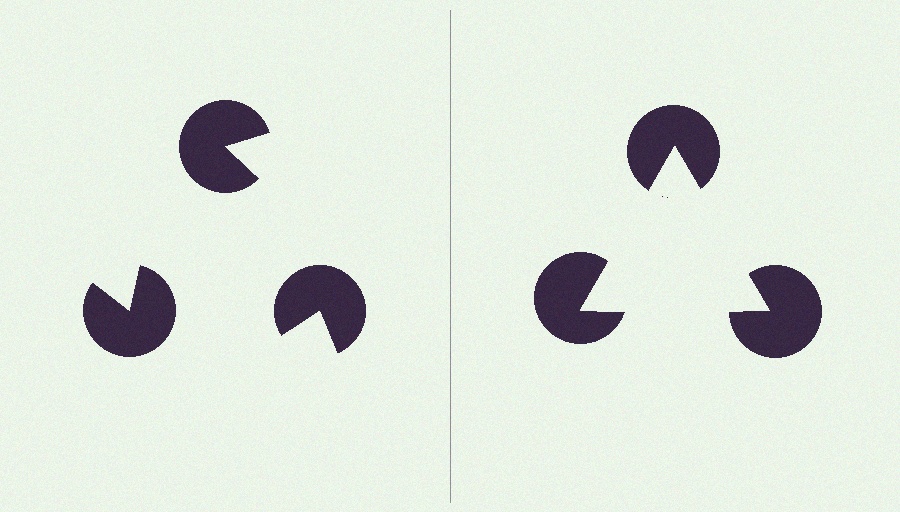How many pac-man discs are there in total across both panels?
6 — 3 on each side.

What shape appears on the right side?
An illusory triangle.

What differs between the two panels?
The pac-man discs are positioned identically on both sides; only the wedge orientations differ. On the right they align to a triangle; on the left they are misaligned.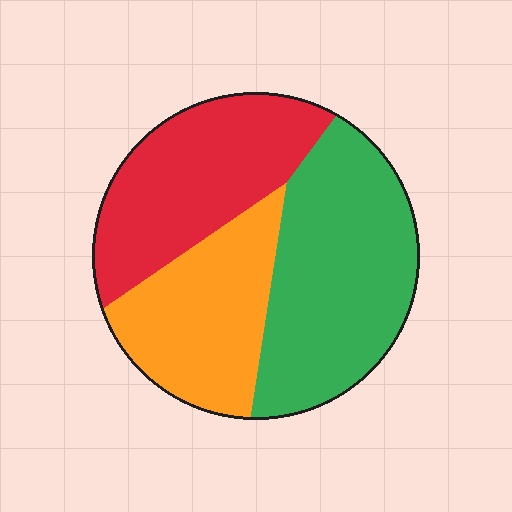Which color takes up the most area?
Green, at roughly 40%.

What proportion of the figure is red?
Red covers about 30% of the figure.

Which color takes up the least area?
Orange, at roughly 30%.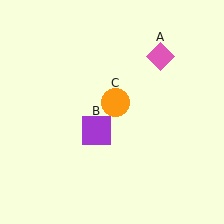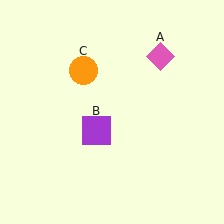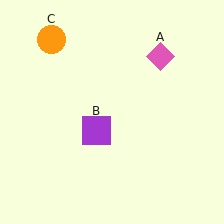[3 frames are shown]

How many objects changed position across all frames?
1 object changed position: orange circle (object C).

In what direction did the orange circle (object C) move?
The orange circle (object C) moved up and to the left.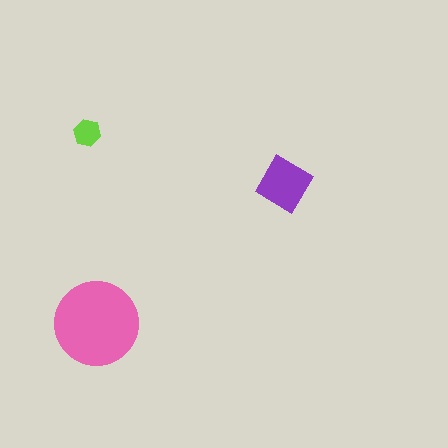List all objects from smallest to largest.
The lime hexagon, the purple diamond, the pink circle.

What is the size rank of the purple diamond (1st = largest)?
2nd.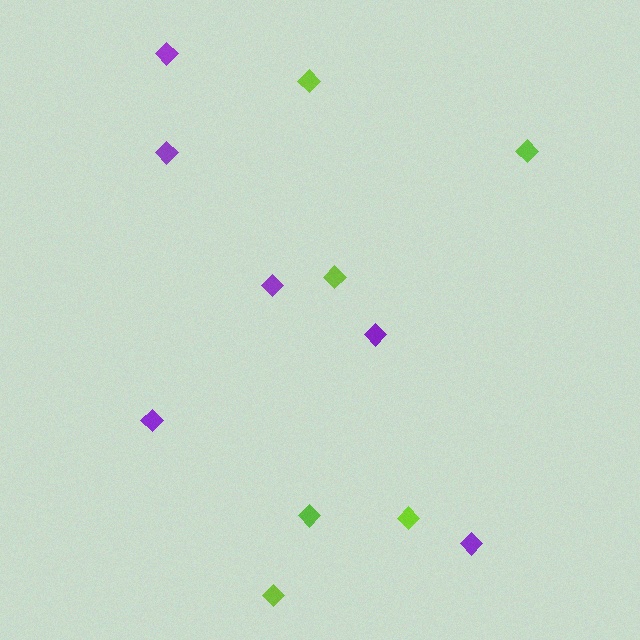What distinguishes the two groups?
There are 2 groups: one group of lime diamonds (6) and one group of purple diamonds (6).